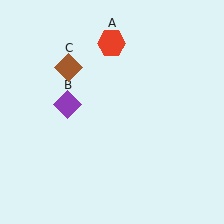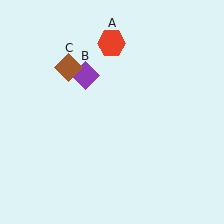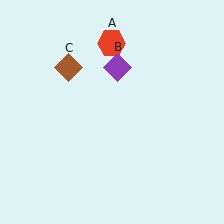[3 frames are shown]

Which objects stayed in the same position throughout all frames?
Red hexagon (object A) and brown diamond (object C) remained stationary.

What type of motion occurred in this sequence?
The purple diamond (object B) rotated clockwise around the center of the scene.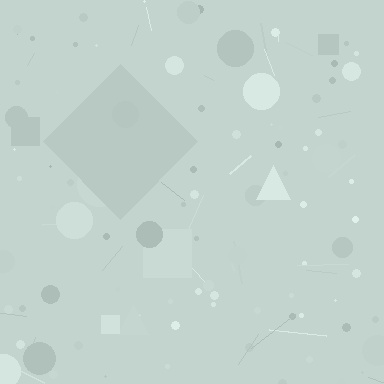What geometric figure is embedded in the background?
A diamond is embedded in the background.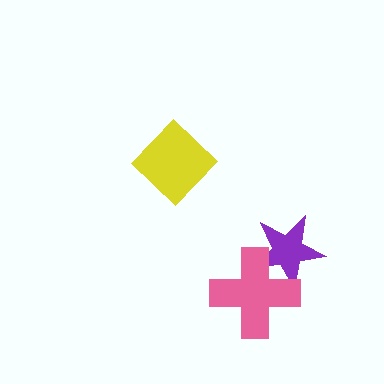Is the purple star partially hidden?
Yes, it is partially covered by another shape.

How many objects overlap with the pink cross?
1 object overlaps with the pink cross.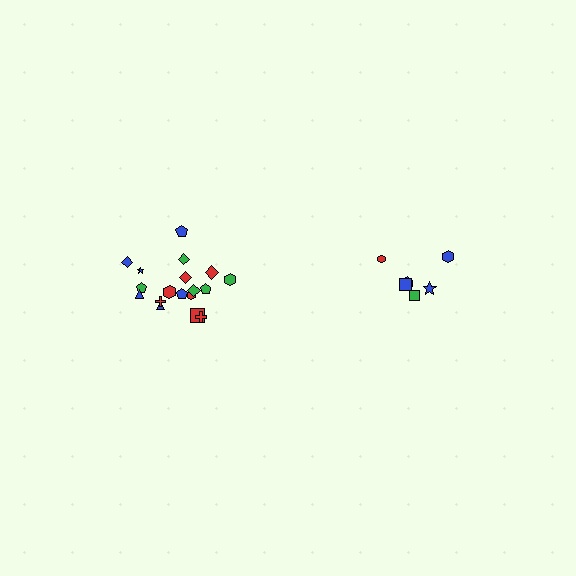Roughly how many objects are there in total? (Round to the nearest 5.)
Roughly 25 objects in total.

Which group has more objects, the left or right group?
The left group.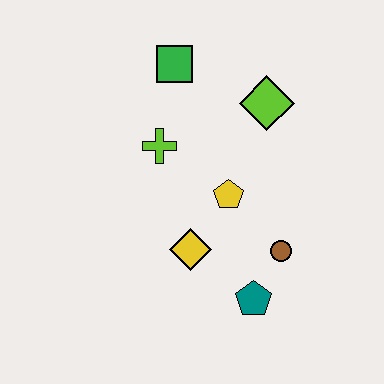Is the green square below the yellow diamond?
No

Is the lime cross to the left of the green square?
Yes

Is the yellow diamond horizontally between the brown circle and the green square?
Yes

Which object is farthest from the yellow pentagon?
The green square is farthest from the yellow pentagon.